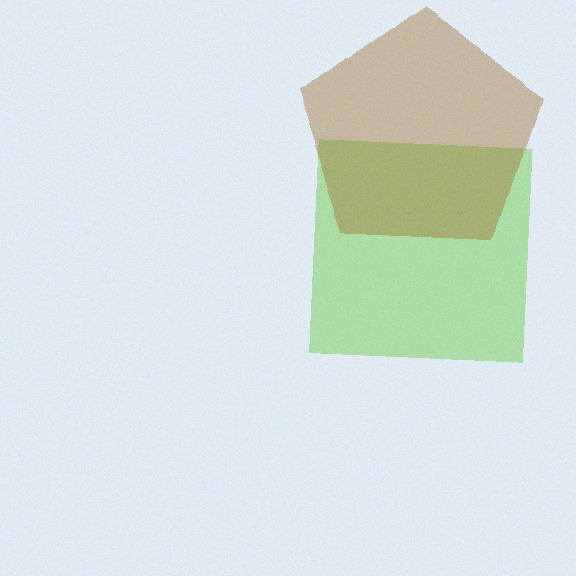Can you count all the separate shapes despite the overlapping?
Yes, there are 2 separate shapes.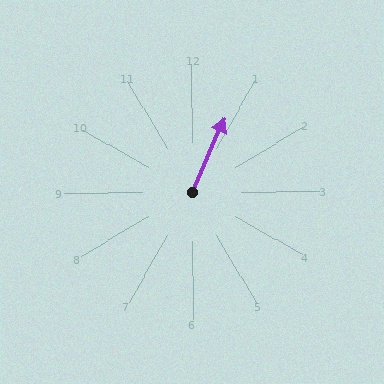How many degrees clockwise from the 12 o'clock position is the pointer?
Approximately 24 degrees.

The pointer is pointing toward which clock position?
Roughly 1 o'clock.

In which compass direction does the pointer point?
Northeast.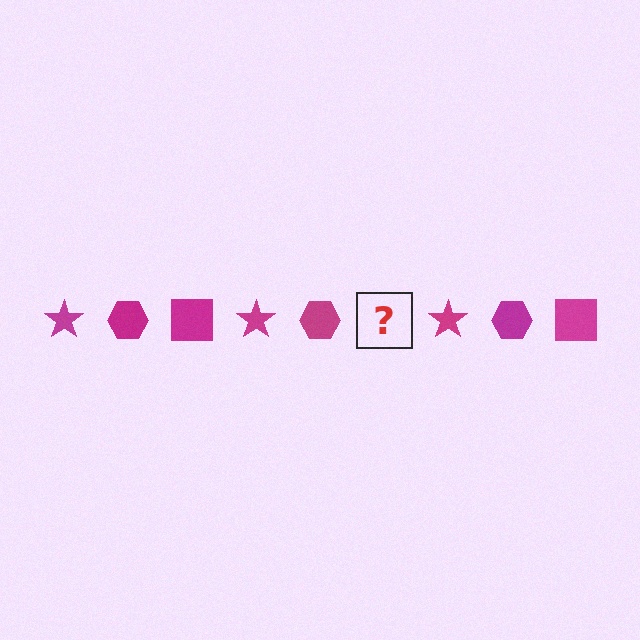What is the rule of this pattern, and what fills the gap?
The rule is that the pattern cycles through star, hexagon, square shapes in magenta. The gap should be filled with a magenta square.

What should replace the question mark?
The question mark should be replaced with a magenta square.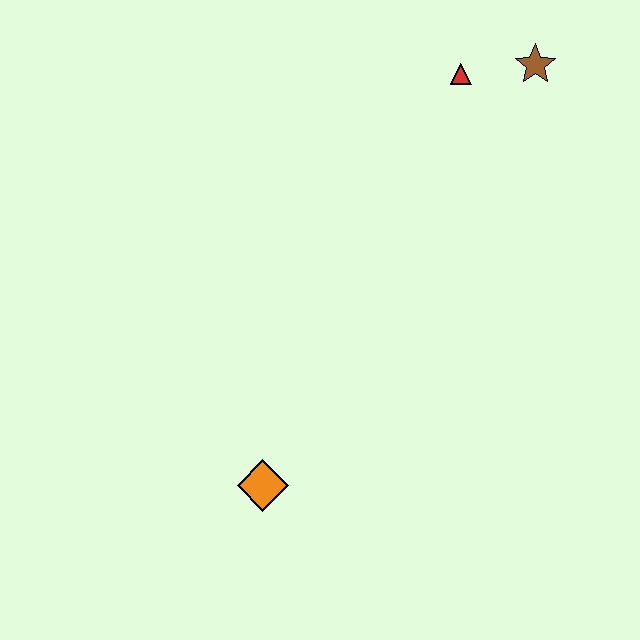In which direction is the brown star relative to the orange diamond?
The brown star is above the orange diamond.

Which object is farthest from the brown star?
The orange diamond is farthest from the brown star.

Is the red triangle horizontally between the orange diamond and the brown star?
Yes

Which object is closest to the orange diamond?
The red triangle is closest to the orange diamond.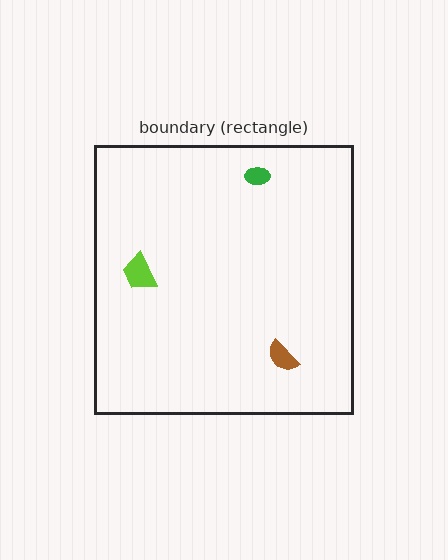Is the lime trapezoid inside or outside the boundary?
Inside.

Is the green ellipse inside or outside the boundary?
Inside.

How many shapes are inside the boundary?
3 inside, 0 outside.